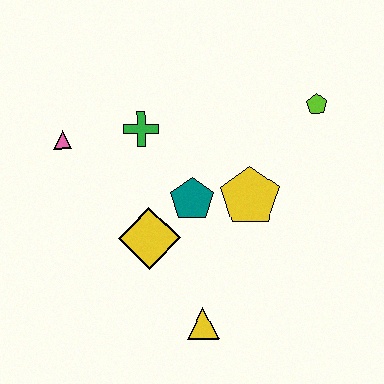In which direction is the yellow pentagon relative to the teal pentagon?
The yellow pentagon is to the right of the teal pentagon.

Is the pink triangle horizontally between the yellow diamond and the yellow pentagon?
No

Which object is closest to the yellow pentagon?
The teal pentagon is closest to the yellow pentagon.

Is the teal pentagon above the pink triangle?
No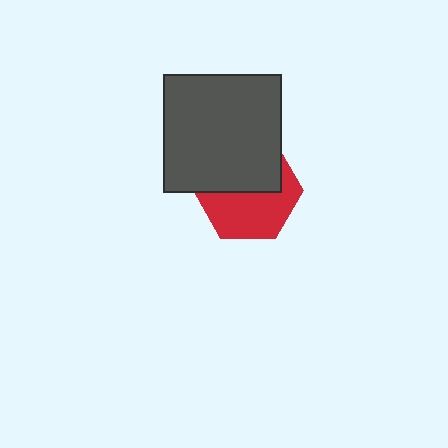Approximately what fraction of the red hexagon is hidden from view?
Roughly 48% of the red hexagon is hidden behind the dark gray square.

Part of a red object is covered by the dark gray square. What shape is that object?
It is a hexagon.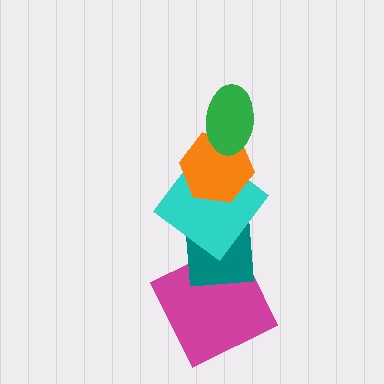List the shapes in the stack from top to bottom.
From top to bottom: the green ellipse, the orange hexagon, the cyan diamond, the teal square, the magenta square.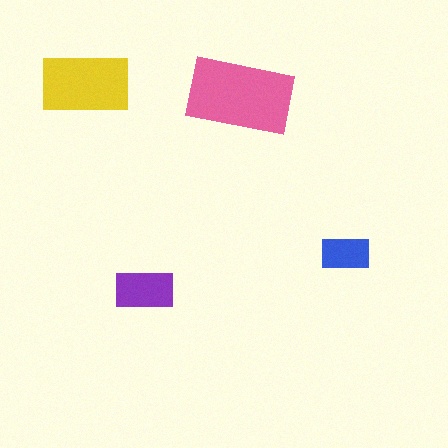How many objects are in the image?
There are 4 objects in the image.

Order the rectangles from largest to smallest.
the pink one, the yellow one, the purple one, the blue one.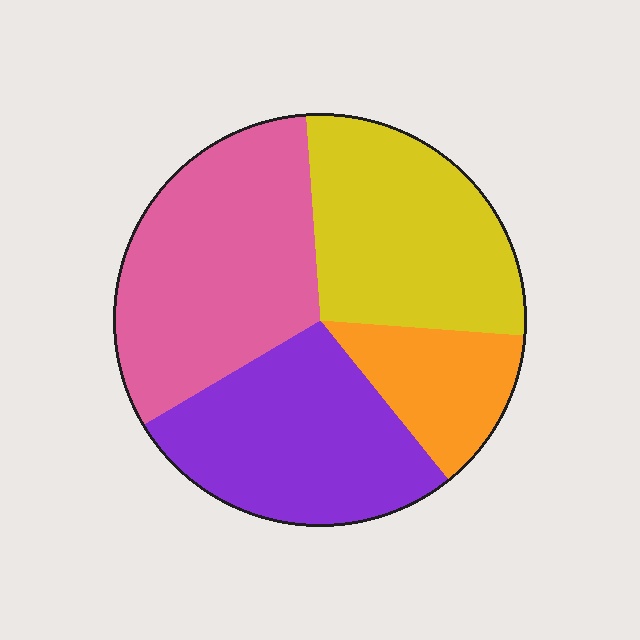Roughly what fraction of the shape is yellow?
Yellow covers around 25% of the shape.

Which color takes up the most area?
Pink, at roughly 35%.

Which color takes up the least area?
Orange, at roughly 15%.